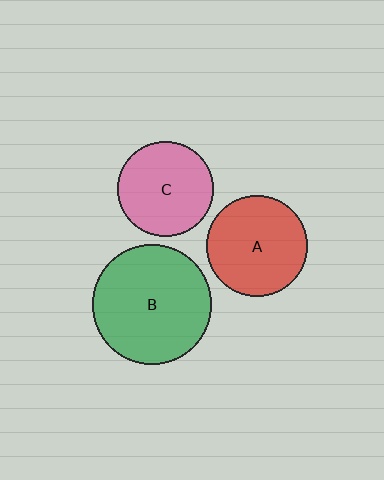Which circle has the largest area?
Circle B (green).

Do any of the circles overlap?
No, none of the circles overlap.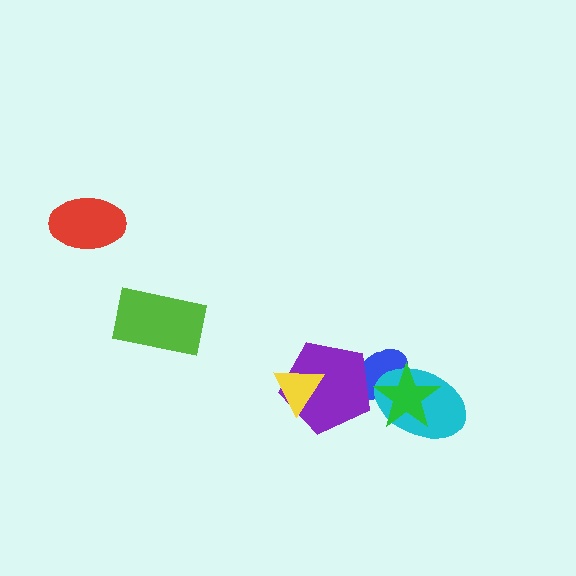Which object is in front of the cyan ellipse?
The green star is in front of the cyan ellipse.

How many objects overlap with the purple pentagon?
2 objects overlap with the purple pentagon.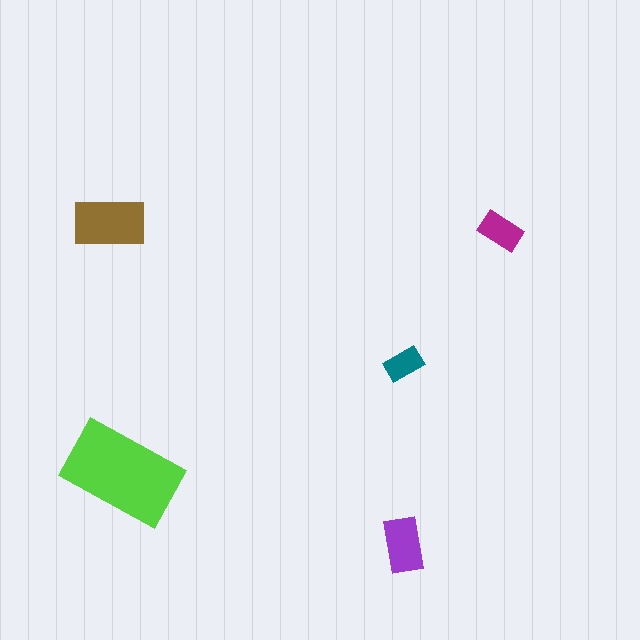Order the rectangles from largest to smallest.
the lime one, the brown one, the purple one, the magenta one, the teal one.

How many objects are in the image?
There are 5 objects in the image.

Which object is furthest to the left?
The brown rectangle is leftmost.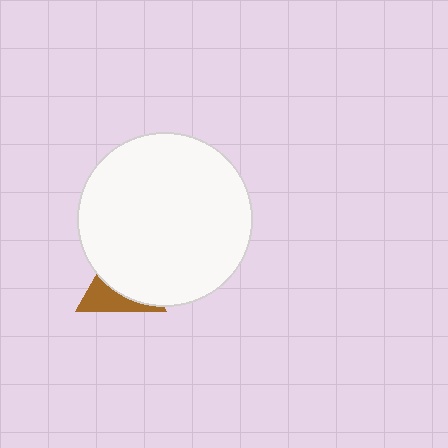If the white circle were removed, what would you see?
You would see the complete brown triangle.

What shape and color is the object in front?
The object in front is a white circle.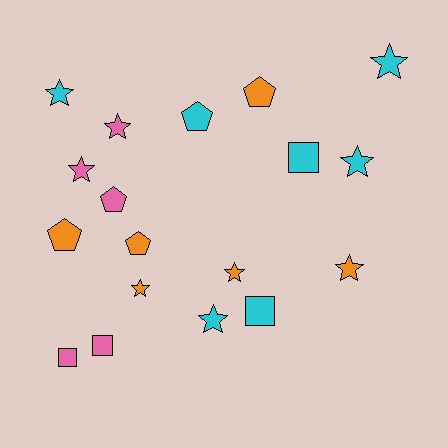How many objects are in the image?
There are 18 objects.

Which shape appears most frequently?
Star, with 9 objects.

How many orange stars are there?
There are 3 orange stars.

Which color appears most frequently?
Cyan, with 7 objects.